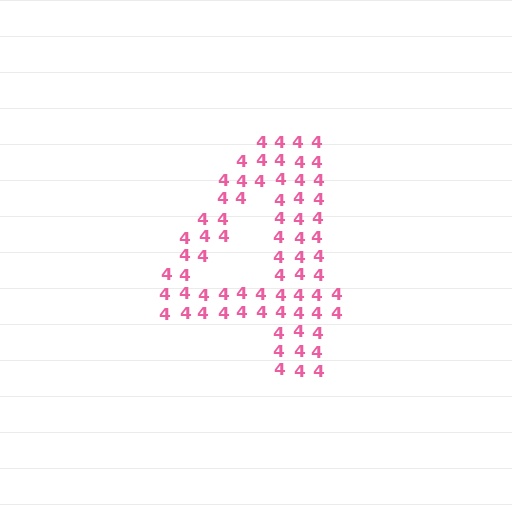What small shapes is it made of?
It is made of small digit 4's.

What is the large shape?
The large shape is the digit 4.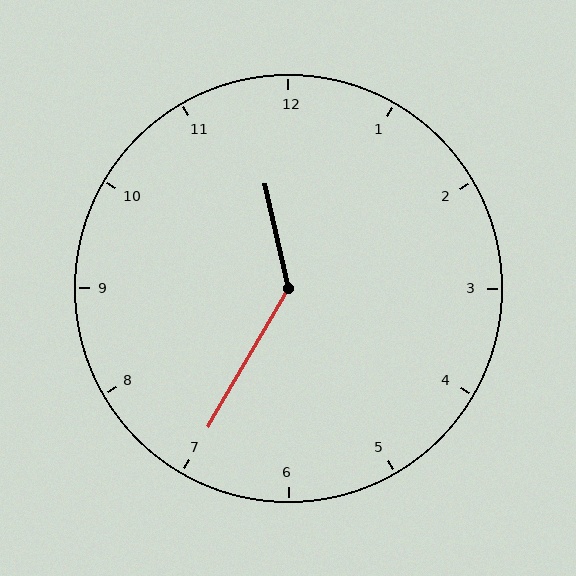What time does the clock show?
11:35.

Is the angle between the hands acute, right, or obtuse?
It is obtuse.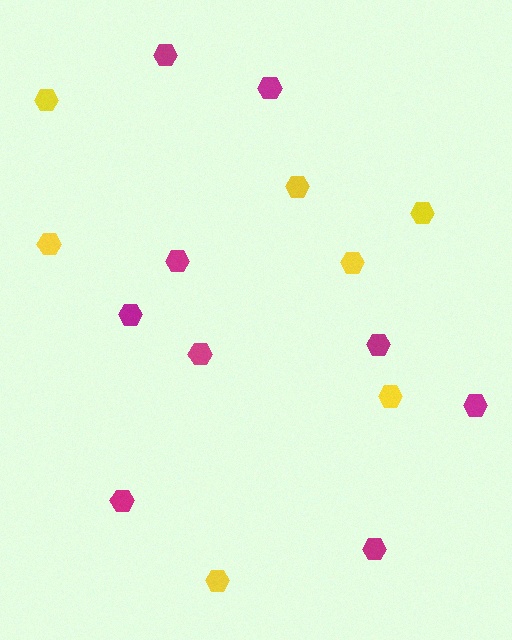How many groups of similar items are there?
There are 2 groups: one group of magenta hexagons (9) and one group of yellow hexagons (7).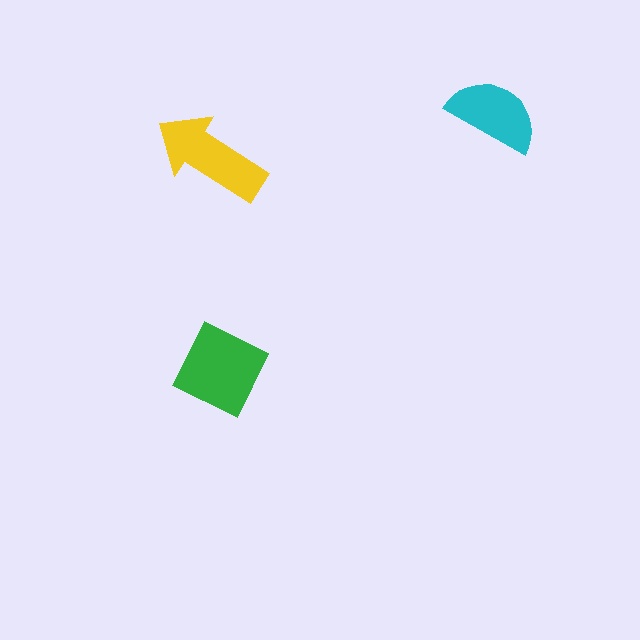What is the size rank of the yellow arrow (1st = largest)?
2nd.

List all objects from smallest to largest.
The cyan semicircle, the yellow arrow, the green square.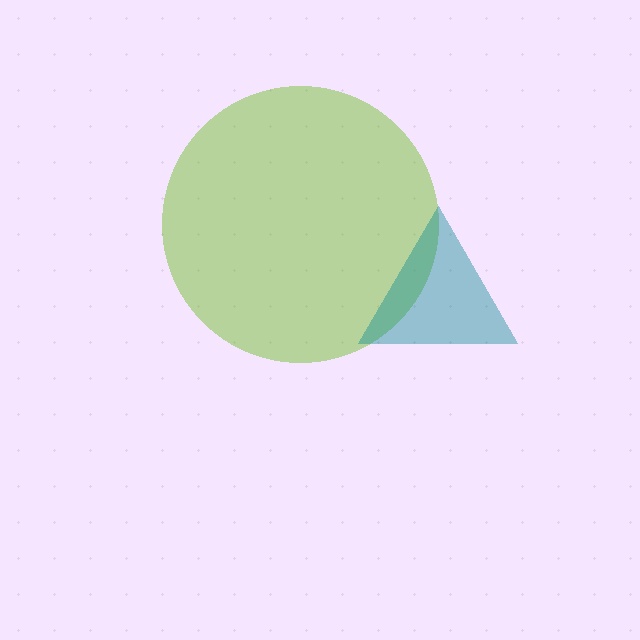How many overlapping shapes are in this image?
There are 2 overlapping shapes in the image.